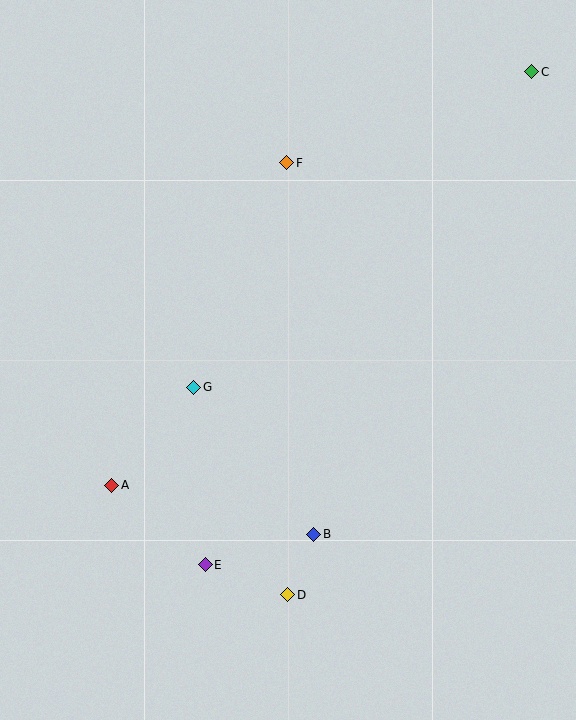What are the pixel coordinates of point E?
Point E is at (205, 565).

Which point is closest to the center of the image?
Point G at (194, 387) is closest to the center.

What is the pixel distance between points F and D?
The distance between F and D is 432 pixels.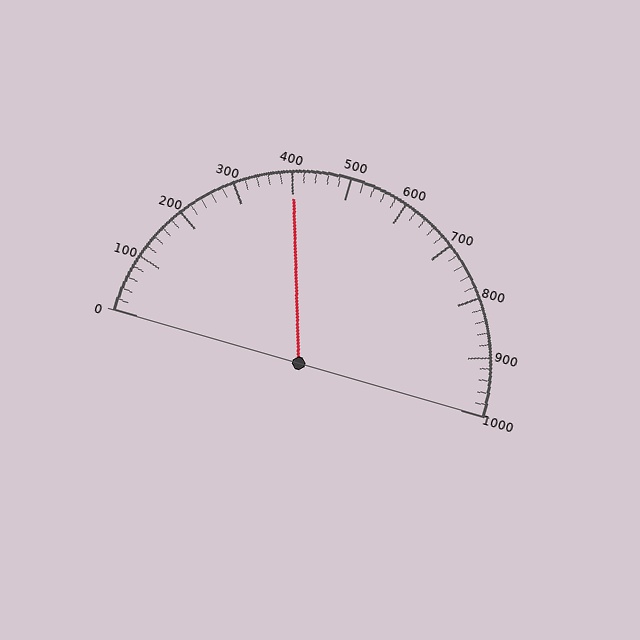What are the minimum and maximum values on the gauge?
The gauge ranges from 0 to 1000.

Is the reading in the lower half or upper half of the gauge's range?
The reading is in the lower half of the range (0 to 1000).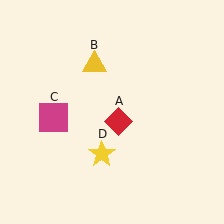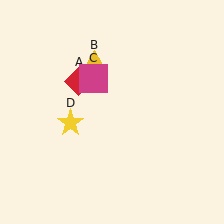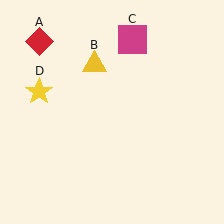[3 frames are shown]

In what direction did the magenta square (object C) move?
The magenta square (object C) moved up and to the right.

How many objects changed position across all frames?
3 objects changed position: red diamond (object A), magenta square (object C), yellow star (object D).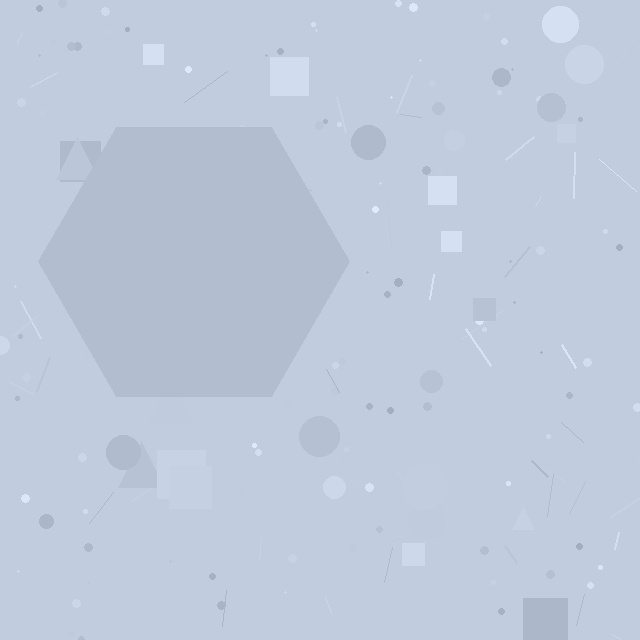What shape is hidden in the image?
A hexagon is hidden in the image.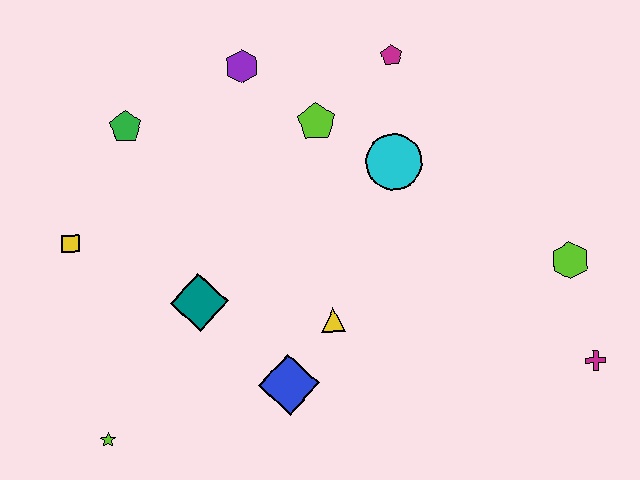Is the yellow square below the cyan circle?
Yes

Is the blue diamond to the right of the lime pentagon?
No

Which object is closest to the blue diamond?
The yellow triangle is closest to the blue diamond.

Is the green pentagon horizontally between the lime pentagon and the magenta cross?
No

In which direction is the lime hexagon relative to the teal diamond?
The lime hexagon is to the right of the teal diamond.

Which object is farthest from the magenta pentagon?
The lime star is farthest from the magenta pentagon.